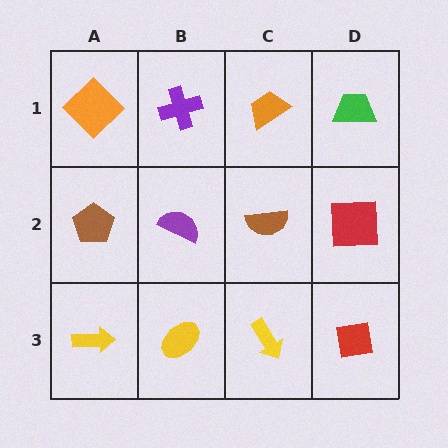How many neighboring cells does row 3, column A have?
2.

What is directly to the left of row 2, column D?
A brown semicircle.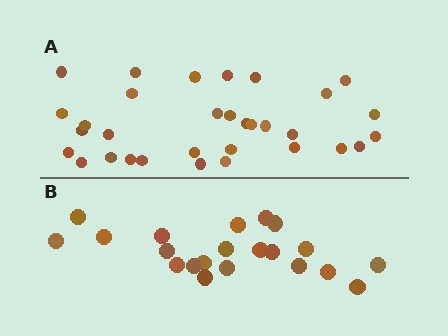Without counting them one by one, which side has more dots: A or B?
Region A (the top region) has more dots.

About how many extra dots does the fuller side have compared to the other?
Region A has roughly 12 or so more dots than region B.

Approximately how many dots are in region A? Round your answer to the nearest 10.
About 30 dots. (The exact count is 32, which rounds to 30.)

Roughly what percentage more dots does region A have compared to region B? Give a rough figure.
About 50% more.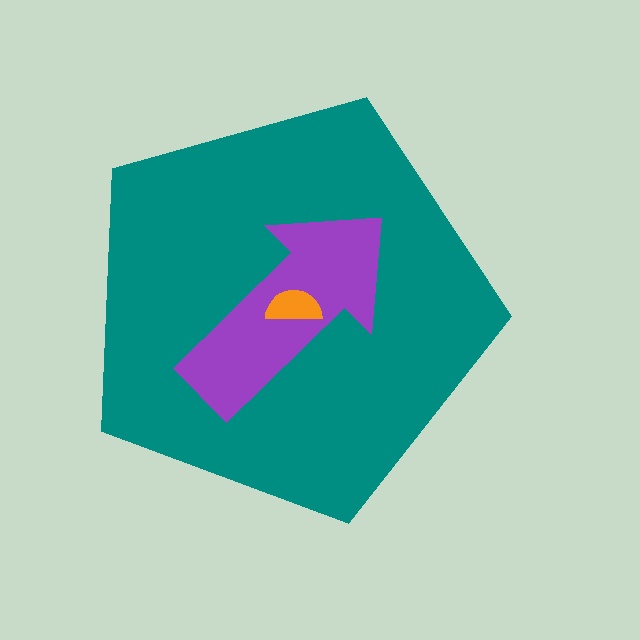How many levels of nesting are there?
3.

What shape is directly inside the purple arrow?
The orange semicircle.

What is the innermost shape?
The orange semicircle.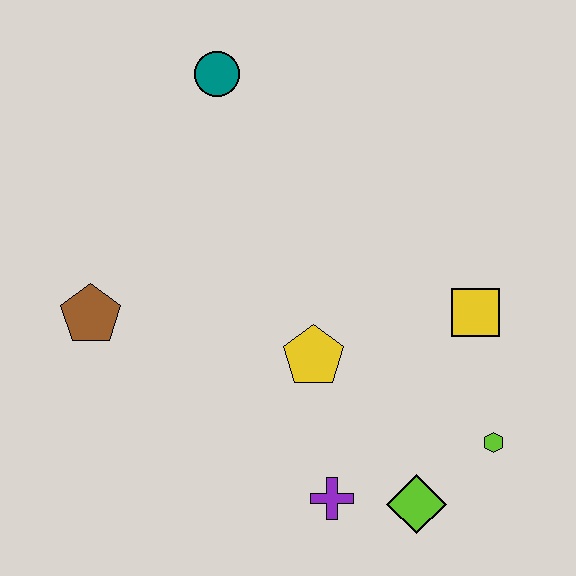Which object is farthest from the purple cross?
The teal circle is farthest from the purple cross.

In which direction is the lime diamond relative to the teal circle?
The lime diamond is below the teal circle.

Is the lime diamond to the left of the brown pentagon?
No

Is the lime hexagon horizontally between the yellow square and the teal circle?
No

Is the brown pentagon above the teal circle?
No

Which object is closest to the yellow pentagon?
The purple cross is closest to the yellow pentagon.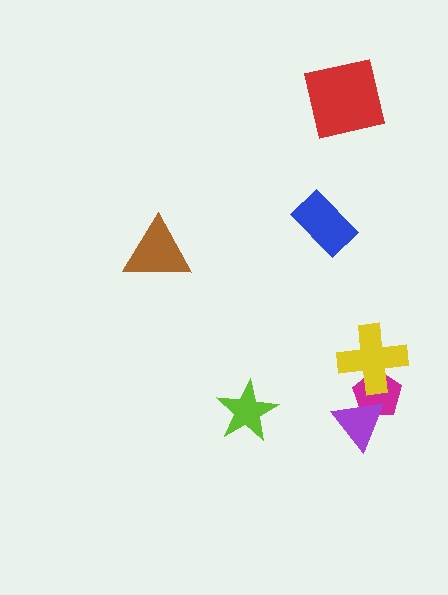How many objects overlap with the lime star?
0 objects overlap with the lime star.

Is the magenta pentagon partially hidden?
Yes, it is partially covered by another shape.